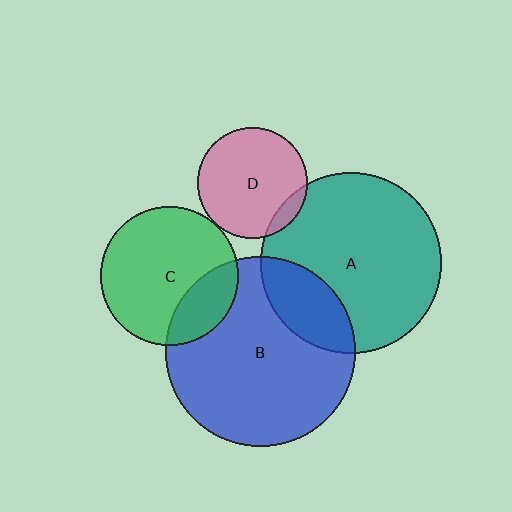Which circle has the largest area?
Circle B (blue).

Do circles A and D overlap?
Yes.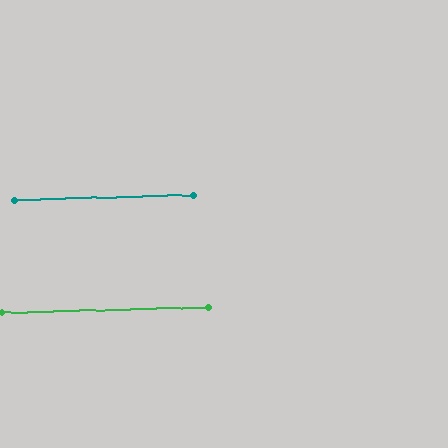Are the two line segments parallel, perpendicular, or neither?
Parallel — their directions differ by only 0.3°.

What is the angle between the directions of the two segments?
Approximately 0 degrees.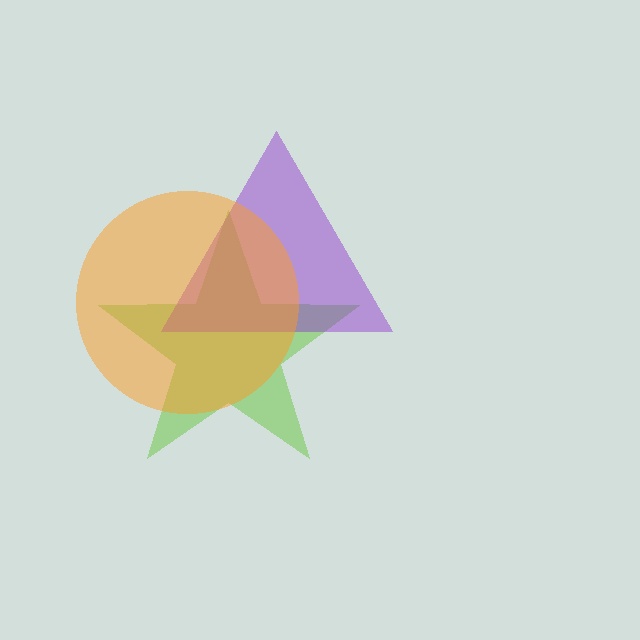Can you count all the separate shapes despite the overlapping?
Yes, there are 3 separate shapes.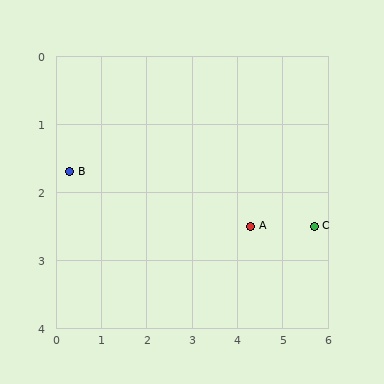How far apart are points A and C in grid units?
Points A and C are about 1.4 grid units apart.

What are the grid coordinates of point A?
Point A is at approximately (4.3, 2.5).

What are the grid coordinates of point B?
Point B is at approximately (0.3, 1.7).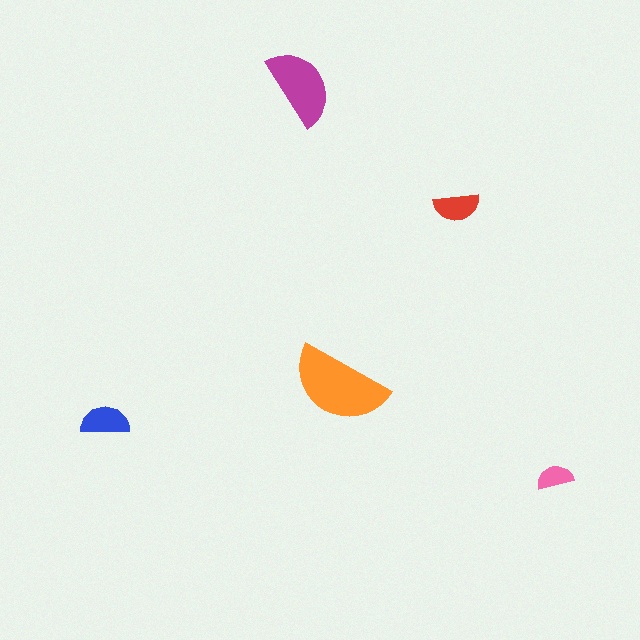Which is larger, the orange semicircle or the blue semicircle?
The orange one.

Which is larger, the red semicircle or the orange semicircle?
The orange one.